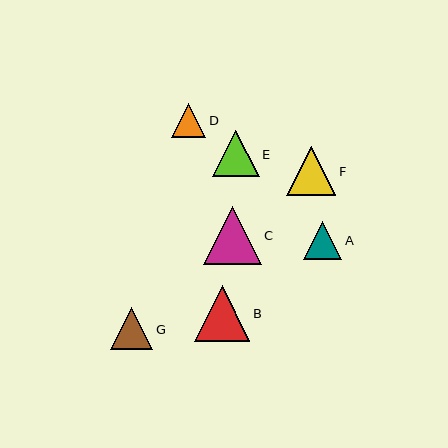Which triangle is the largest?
Triangle C is the largest with a size of approximately 58 pixels.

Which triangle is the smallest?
Triangle D is the smallest with a size of approximately 34 pixels.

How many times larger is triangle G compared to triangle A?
Triangle G is approximately 1.1 times the size of triangle A.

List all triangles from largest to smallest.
From largest to smallest: C, B, F, E, G, A, D.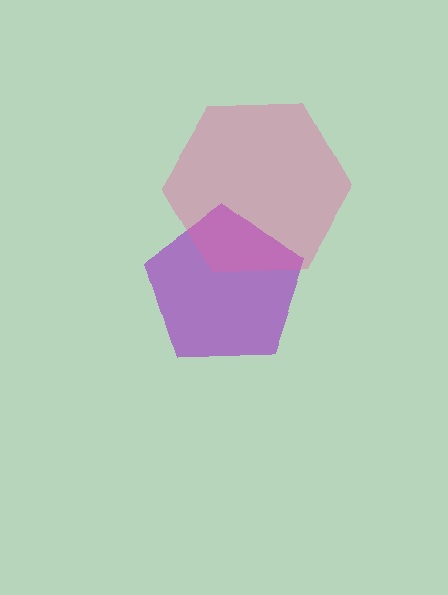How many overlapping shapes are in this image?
There are 2 overlapping shapes in the image.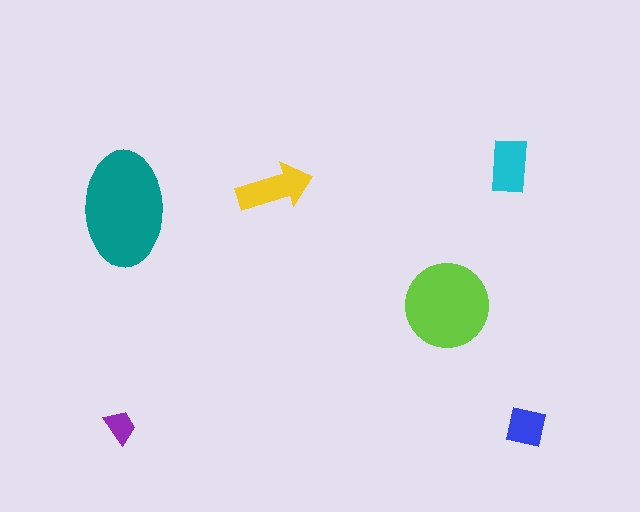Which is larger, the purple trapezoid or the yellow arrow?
The yellow arrow.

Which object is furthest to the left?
The purple trapezoid is leftmost.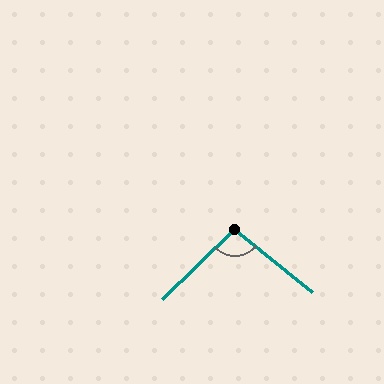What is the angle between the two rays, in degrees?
Approximately 97 degrees.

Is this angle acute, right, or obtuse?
It is obtuse.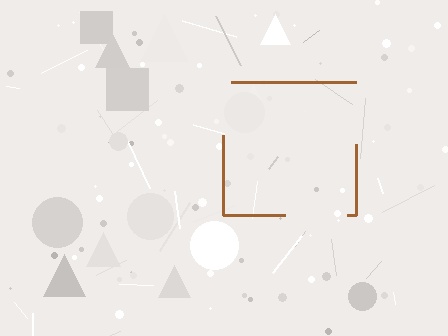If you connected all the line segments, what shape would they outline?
They would outline a square.